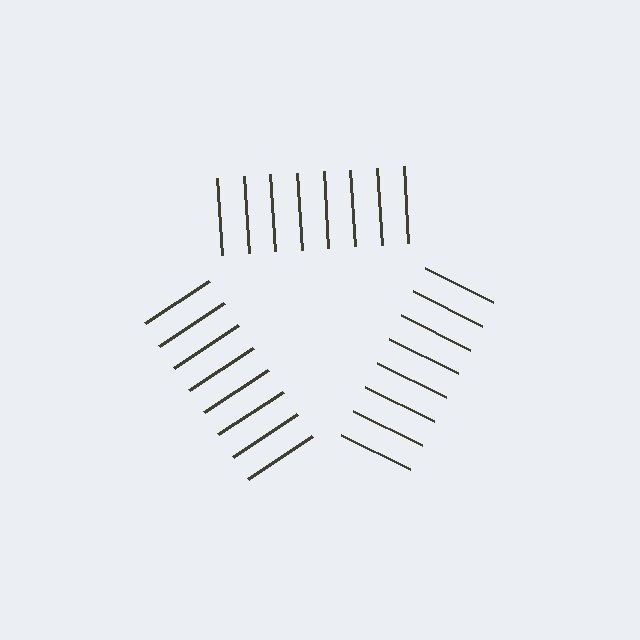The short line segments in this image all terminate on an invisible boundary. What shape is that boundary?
An illusory triangle — the line segments terminate on its edges but no continuous stroke is drawn.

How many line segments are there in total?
24 — 8 along each of the 3 edges.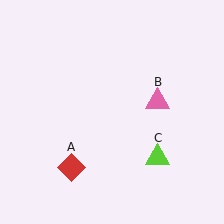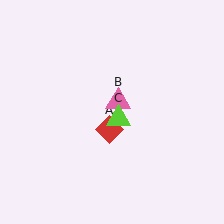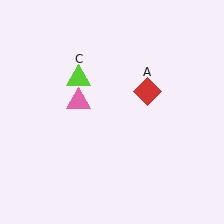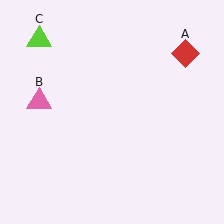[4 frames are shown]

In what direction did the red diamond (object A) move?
The red diamond (object A) moved up and to the right.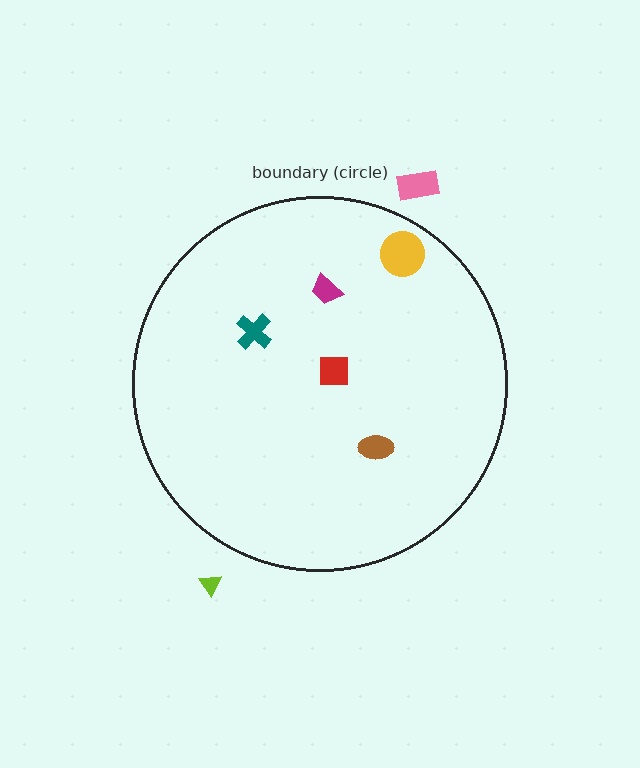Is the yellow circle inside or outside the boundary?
Inside.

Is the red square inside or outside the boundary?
Inside.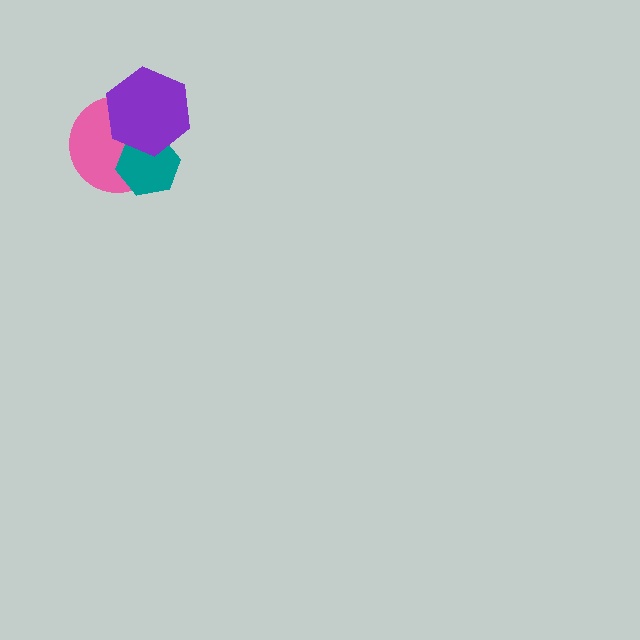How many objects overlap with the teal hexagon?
2 objects overlap with the teal hexagon.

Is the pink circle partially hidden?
Yes, it is partially covered by another shape.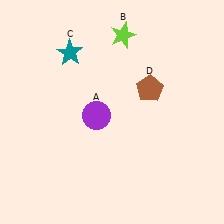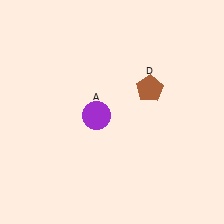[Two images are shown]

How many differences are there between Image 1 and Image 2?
There are 2 differences between the two images.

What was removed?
The lime star (B), the teal star (C) were removed in Image 2.